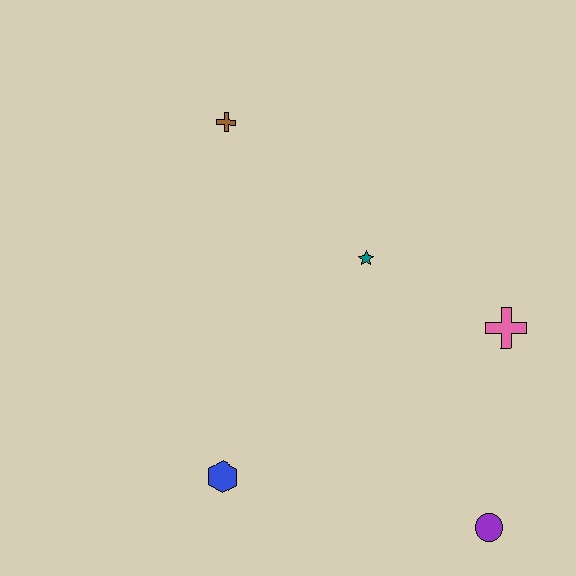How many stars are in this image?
There is 1 star.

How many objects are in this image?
There are 5 objects.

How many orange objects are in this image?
There are no orange objects.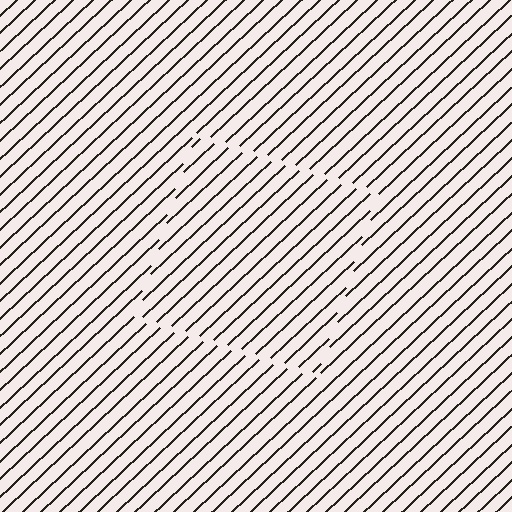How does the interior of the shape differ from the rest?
The interior of the shape contains the same grating, shifted by half a period — the contour is defined by the phase discontinuity where line-ends from the inner and outer gratings abut.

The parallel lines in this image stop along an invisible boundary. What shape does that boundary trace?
An illusory square. The interior of the shape contains the same grating, shifted by half a period — the contour is defined by the phase discontinuity where line-ends from the inner and outer gratings abut.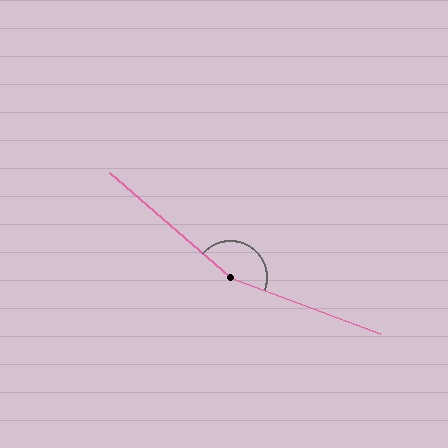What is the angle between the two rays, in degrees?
Approximately 159 degrees.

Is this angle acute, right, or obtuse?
It is obtuse.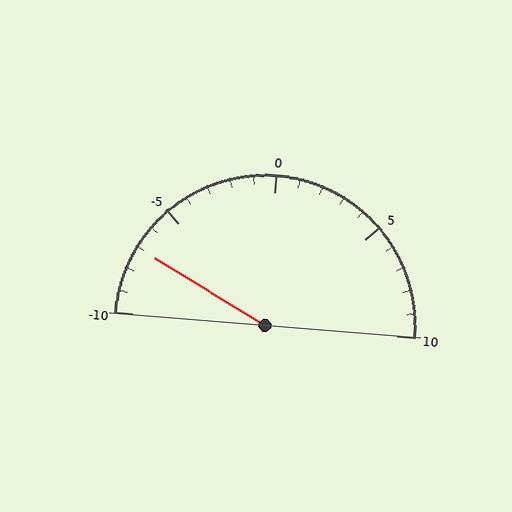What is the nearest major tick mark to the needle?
The nearest major tick mark is -5.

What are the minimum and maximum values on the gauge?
The gauge ranges from -10 to 10.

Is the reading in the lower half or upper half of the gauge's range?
The reading is in the lower half of the range (-10 to 10).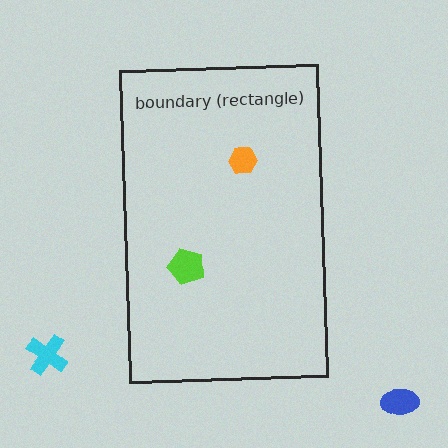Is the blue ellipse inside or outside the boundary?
Outside.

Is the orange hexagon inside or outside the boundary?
Inside.